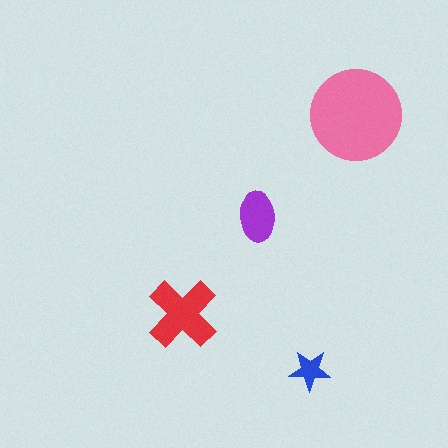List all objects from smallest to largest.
The blue star, the purple ellipse, the red cross, the pink circle.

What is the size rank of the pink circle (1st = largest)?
1st.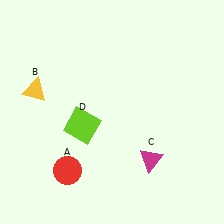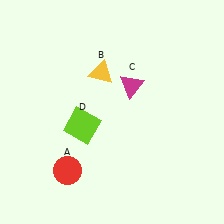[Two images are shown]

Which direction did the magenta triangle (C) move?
The magenta triangle (C) moved up.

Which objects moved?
The objects that moved are: the yellow triangle (B), the magenta triangle (C).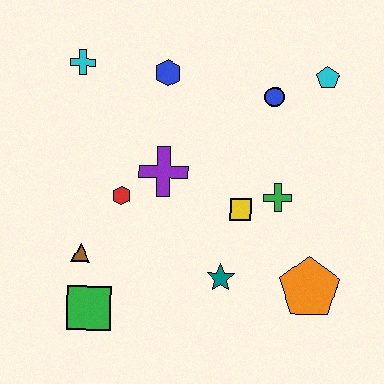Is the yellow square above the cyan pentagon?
No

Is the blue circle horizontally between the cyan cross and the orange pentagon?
Yes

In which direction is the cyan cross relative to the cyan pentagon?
The cyan cross is to the left of the cyan pentagon.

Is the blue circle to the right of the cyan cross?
Yes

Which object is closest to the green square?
The brown triangle is closest to the green square.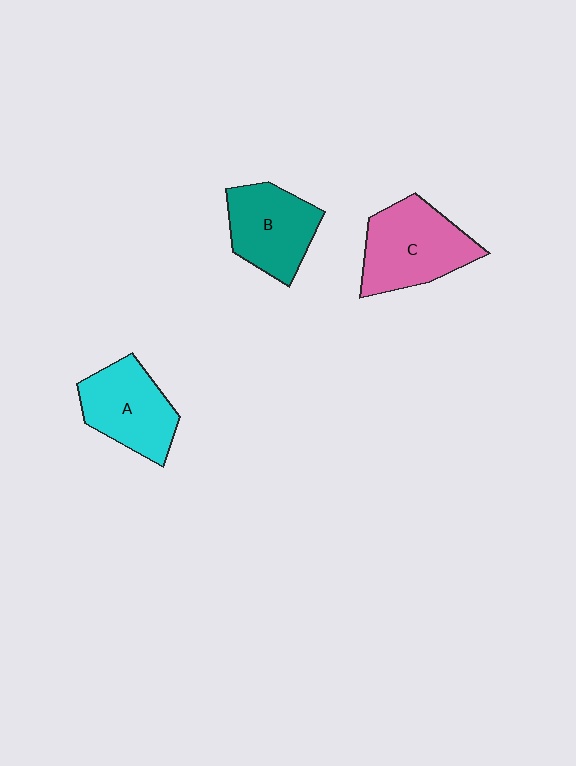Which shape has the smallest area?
Shape B (teal).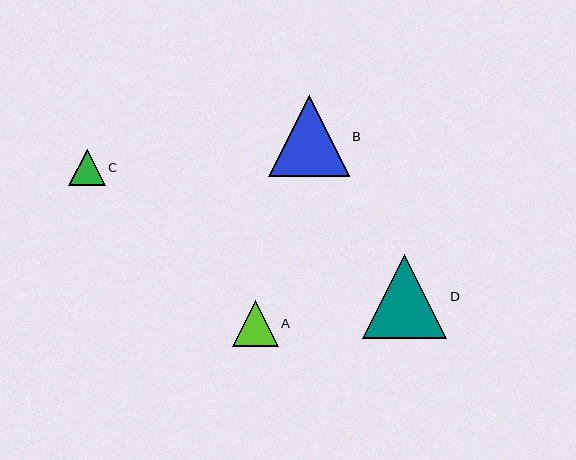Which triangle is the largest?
Triangle D is the largest with a size of approximately 84 pixels.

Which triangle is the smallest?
Triangle C is the smallest with a size of approximately 36 pixels.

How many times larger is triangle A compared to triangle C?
Triangle A is approximately 1.3 times the size of triangle C.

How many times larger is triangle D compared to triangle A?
Triangle D is approximately 1.8 times the size of triangle A.